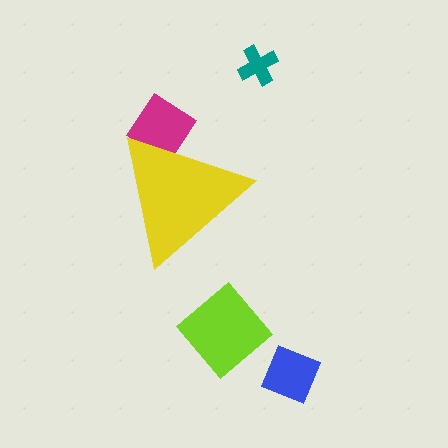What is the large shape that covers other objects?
A yellow triangle.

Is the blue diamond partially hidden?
No, the blue diamond is fully visible.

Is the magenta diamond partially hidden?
Yes, the magenta diamond is partially hidden behind the yellow triangle.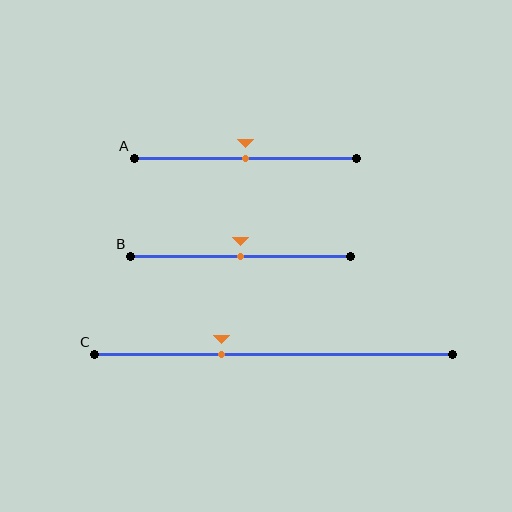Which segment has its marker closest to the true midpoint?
Segment A has its marker closest to the true midpoint.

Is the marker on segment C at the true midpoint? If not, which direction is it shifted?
No, the marker on segment C is shifted to the left by about 15% of the segment length.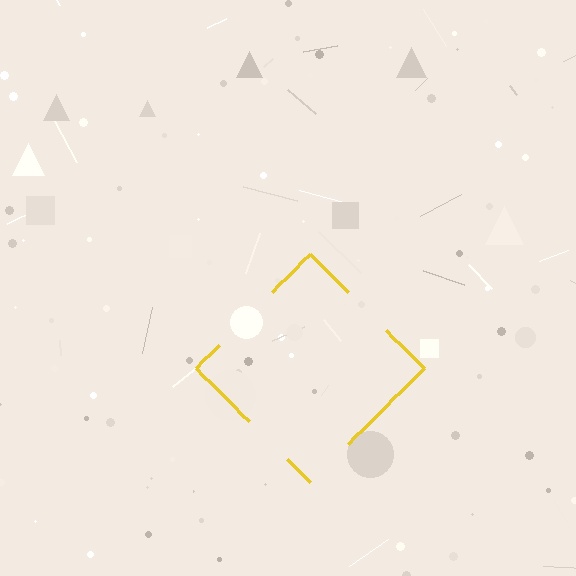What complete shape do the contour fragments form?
The contour fragments form a diamond.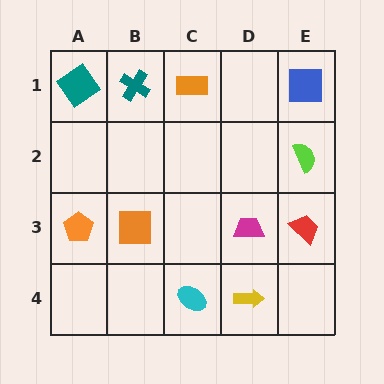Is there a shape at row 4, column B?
No, that cell is empty.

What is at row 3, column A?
An orange pentagon.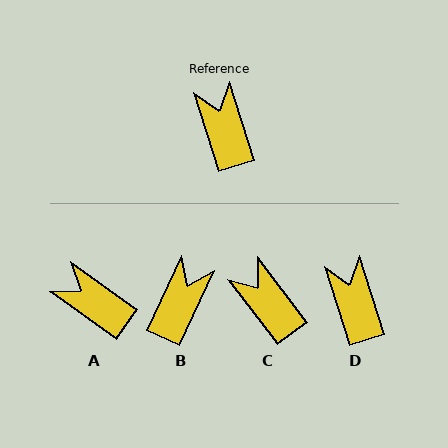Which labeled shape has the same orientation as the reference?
D.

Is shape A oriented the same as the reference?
No, it is off by about 37 degrees.